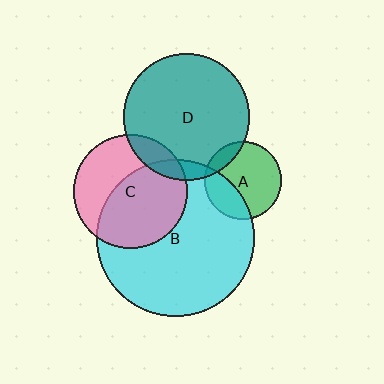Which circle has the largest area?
Circle B (cyan).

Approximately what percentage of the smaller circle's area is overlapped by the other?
Approximately 10%.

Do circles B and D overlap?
Yes.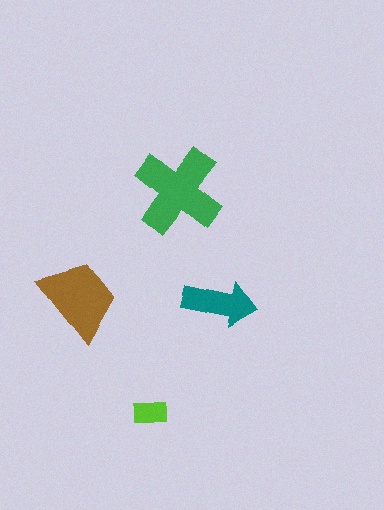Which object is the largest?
The green cross.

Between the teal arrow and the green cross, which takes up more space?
The green cross.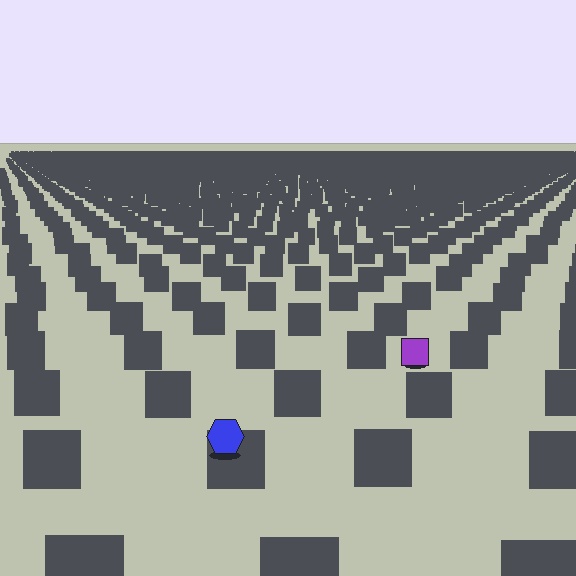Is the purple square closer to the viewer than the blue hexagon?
No. The blue hexagon is closer — you can tell from the texture gradient: the ground texture is coarser near it.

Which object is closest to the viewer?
The blue hexagon is closest. The texture marks near it are larger and more spread out.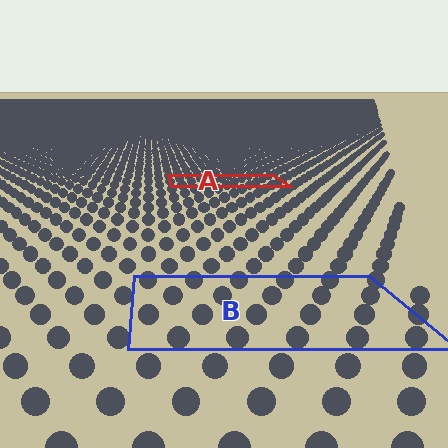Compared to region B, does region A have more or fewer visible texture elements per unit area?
Region A has more texture elements per unit area — they are packed more densely because it is farther away.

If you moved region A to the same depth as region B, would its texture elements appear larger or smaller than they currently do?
They would appear larger. At a closer depth, the same texture elements are projected at a bigger on-screen size.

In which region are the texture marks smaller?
The texture marks are smaller in region A, because it is farther away.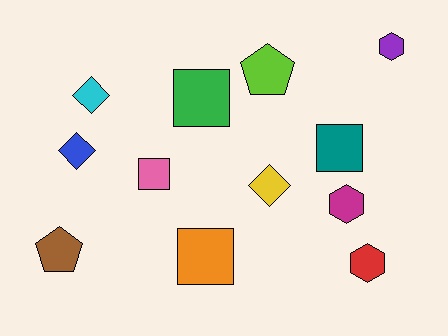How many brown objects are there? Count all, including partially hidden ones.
There is 1 brown object.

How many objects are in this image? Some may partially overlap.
There are 12 objects.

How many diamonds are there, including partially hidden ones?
There are 3 diamonds.